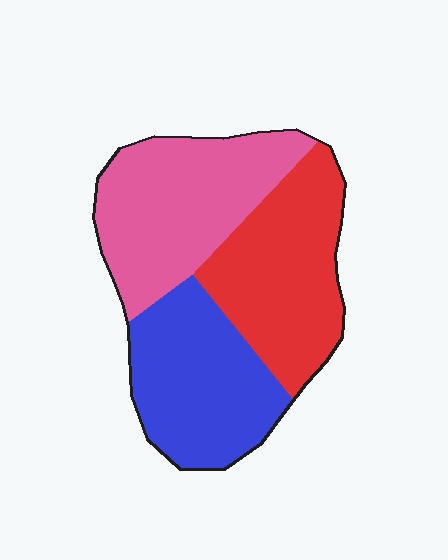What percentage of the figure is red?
Red takes up about one third (1/3) of the figure.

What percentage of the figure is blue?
Blue covers roughly 30% of the figure.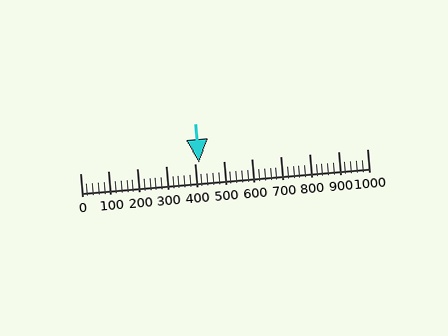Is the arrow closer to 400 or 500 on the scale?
The arrow is closer to 400.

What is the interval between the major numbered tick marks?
The major tick marks are spaced 100 units apart.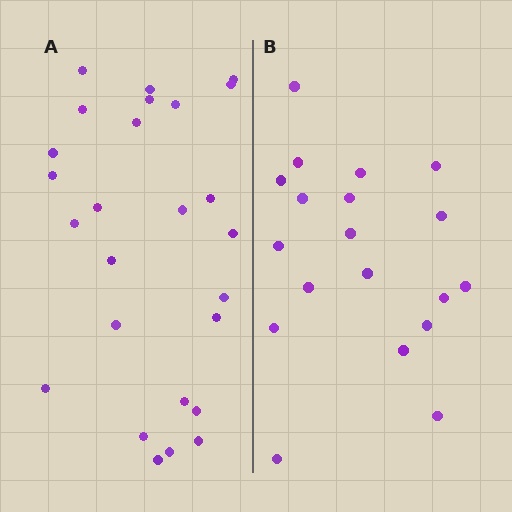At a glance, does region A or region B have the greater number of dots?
Region A (the left region) has more dots.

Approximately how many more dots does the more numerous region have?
Region A has roughly 8 or so more dots than region B.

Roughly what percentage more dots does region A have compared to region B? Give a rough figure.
About 35% more.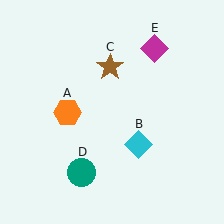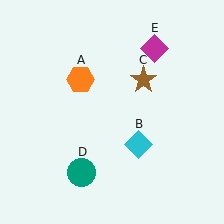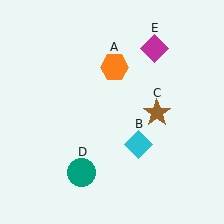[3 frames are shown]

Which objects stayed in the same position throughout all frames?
Cyan diamond (object B) and teal circle (object D) and magenta diamond (object E) remained stationary.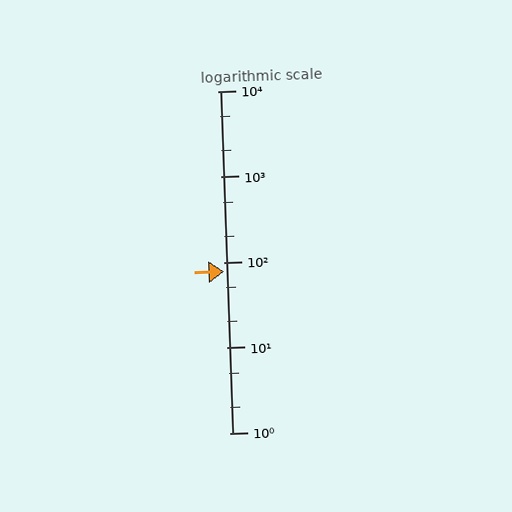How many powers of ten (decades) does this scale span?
The scale spans 4 decades, from 1 to 10000.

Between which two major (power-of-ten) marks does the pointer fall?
The pointer is between 10 and 100.